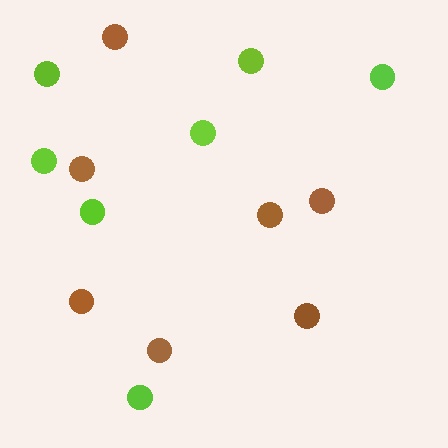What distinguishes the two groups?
There are 2 groups: one group of lime circles (7) and one group of brown circles (7).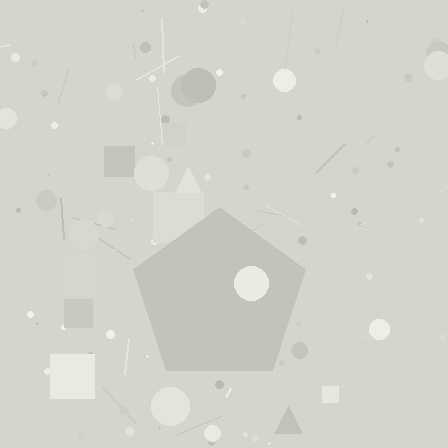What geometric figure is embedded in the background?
A pentagon is embedded in the background.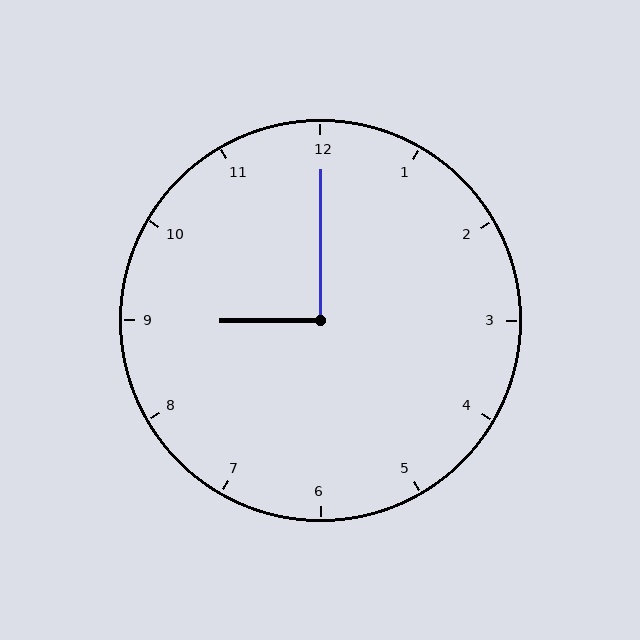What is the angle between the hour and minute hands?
Approximately 90 degrees.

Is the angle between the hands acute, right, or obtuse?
It is right.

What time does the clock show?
9:00.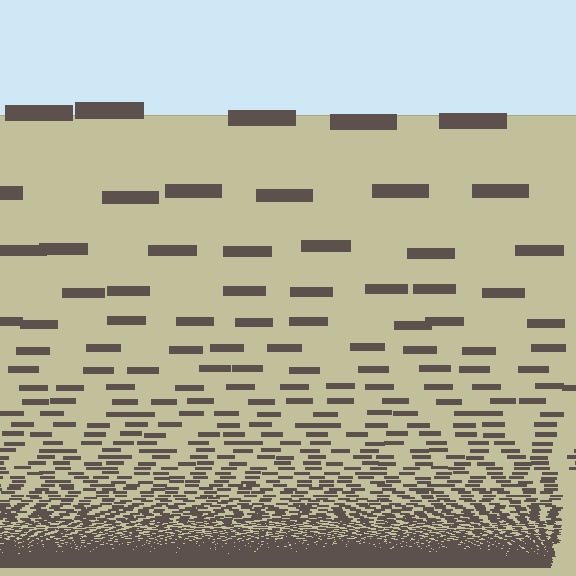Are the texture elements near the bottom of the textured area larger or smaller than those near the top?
Smaller. The gradient is inverted — elements near the bottom are smaller and denser.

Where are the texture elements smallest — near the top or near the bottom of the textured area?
Near the bottom.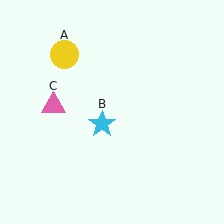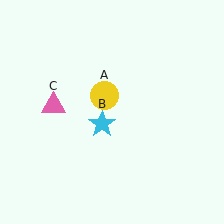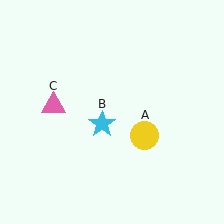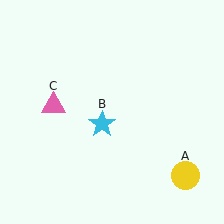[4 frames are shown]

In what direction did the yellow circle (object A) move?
The yellow circle (object A) moved down and to the right.